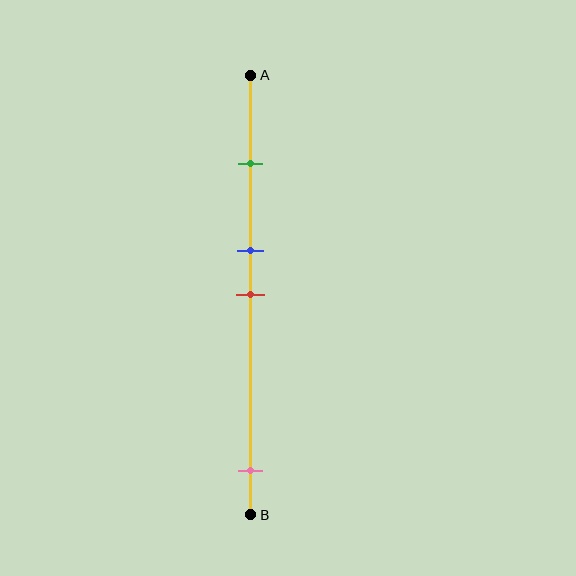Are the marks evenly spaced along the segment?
No, the marks are not evenly spaced.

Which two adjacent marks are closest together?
The blue and red marks are the closest adjacent pair.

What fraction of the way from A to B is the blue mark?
The blue mark is approximately 40% (0.4) of the way from A to B.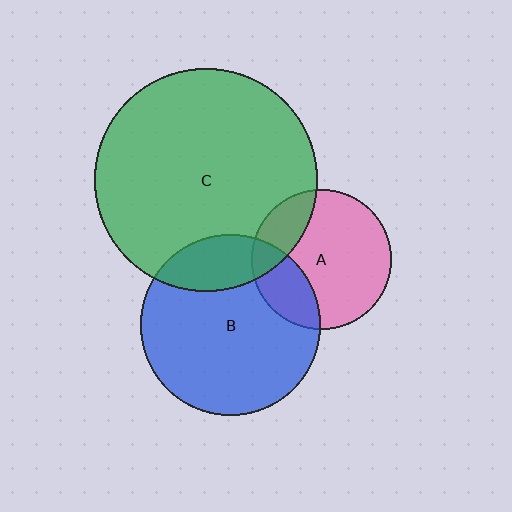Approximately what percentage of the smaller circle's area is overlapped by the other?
Approximately 20%.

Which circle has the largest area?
Circle C (green).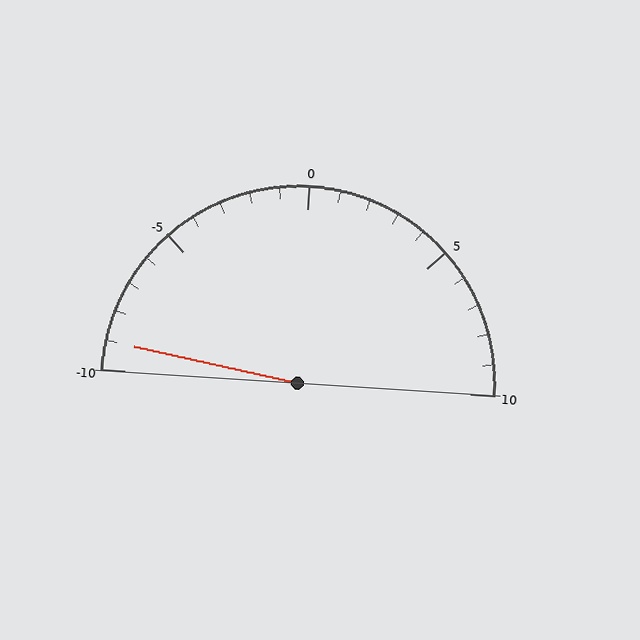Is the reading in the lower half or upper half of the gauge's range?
The reading is in the lower half of the range (-10 to 10).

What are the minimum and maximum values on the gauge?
The gauge ranges from -10 to 10.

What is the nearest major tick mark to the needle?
The nearest major tick mark is -10.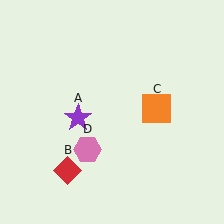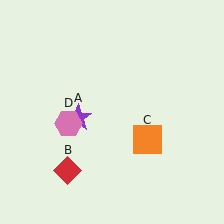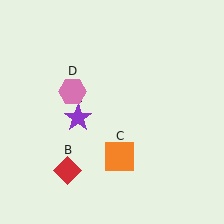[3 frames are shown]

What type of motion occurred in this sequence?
The orange square (object C), pink hexagon (object D) rotated clockwise around the center of the scene.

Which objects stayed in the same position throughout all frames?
Purple star (object A) and red diamond (object B) remained stationary.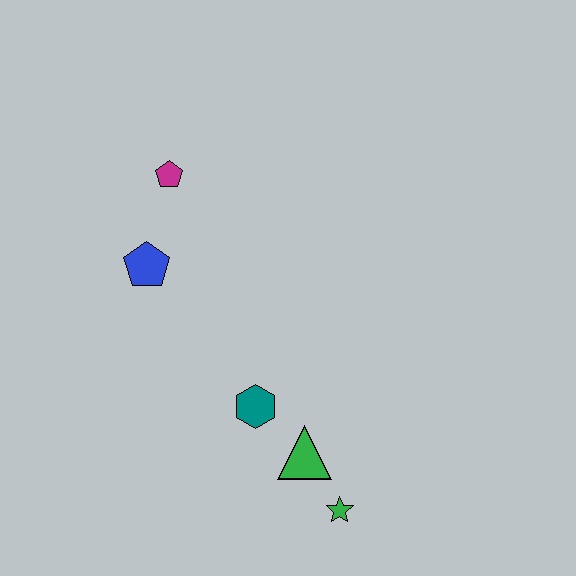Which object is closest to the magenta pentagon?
The blue pentagon is closest to the magenta pentagon.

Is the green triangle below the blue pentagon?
Yes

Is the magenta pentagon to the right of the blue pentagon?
Yes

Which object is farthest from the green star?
The magenta pentagon is farthest from the green star.